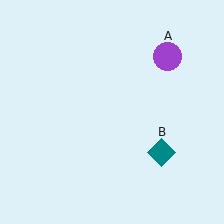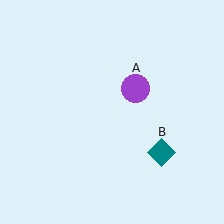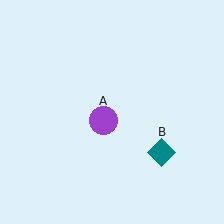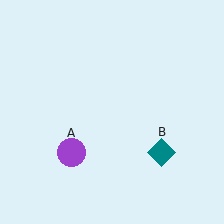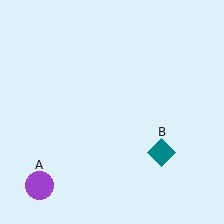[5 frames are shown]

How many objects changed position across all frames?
1 object changed position: purple circle (object A).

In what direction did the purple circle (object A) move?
The purple circle (object A) moved down and to the left.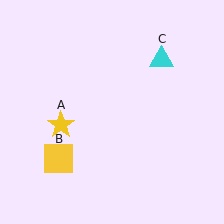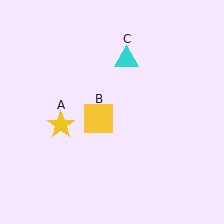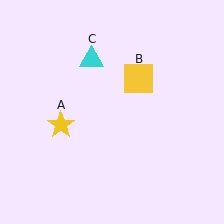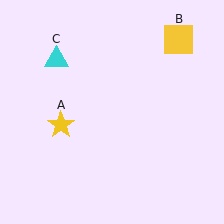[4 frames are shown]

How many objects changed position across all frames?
2 objects changed position: yellow square (object B), cyan triangle (object C).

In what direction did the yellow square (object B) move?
The yellow square (object B) moved up and to the right.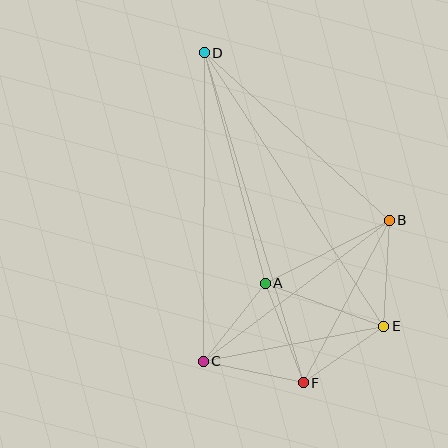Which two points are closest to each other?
Points E and F are closest to each other.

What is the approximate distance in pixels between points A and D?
The distance between A and D is approximately 239 pixels.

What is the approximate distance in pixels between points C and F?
The distance between C and F is approximately 102 pixels.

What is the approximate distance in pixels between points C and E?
The distance between C and E is approximately 184 pixels.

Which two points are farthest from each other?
Points D and F are farthest from each other.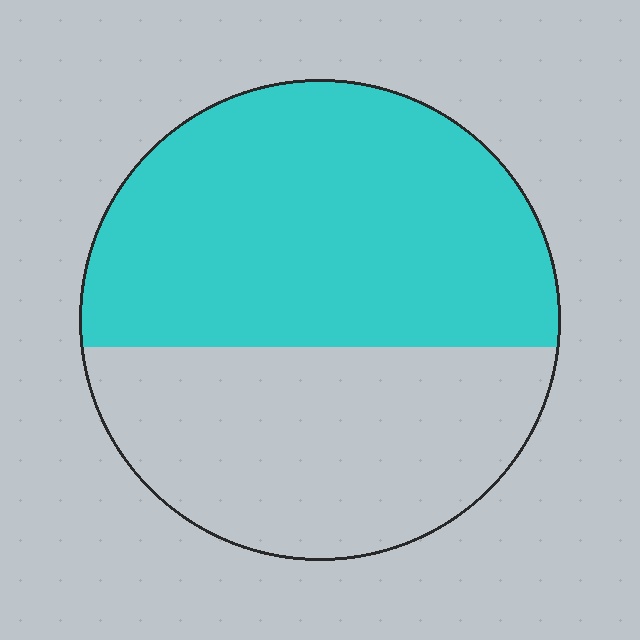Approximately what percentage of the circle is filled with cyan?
Approximately 55%.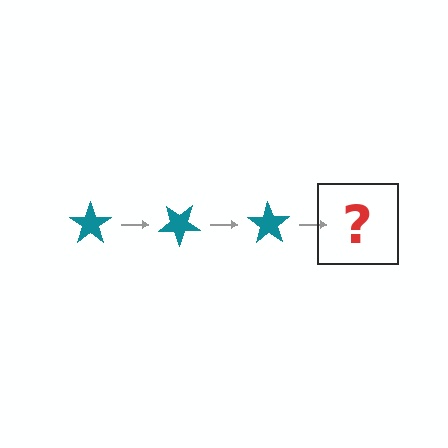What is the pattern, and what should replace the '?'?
The pattern is that the star rotates 35 degrees each step. The '?' should be a teal star rotated 105 degrees.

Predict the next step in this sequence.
The next step is a teal star rotated 105 degrees.